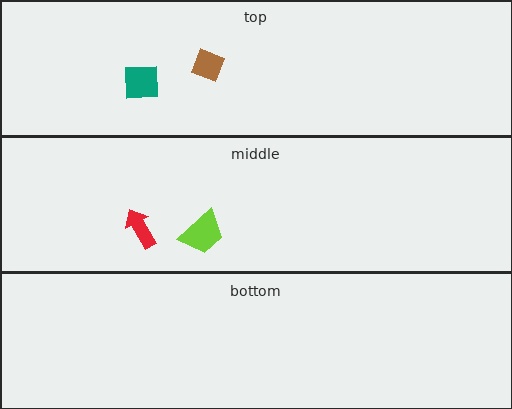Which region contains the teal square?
The top region.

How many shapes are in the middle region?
2.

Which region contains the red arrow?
The middle region.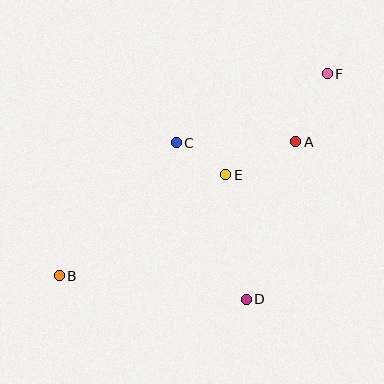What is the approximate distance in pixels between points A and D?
The distance between A and D is approximately 165 pixels.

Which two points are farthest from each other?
Points B and F are farthest from each other.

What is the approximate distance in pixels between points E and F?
The distance between E and F is approximately 143 pixels.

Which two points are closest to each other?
Points C and E are closest to each other.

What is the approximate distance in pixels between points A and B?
The distance between A and B is approximately 272 pixels.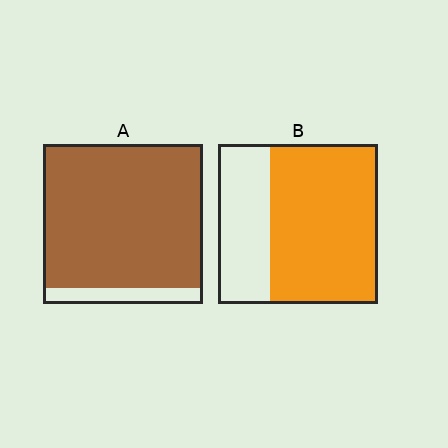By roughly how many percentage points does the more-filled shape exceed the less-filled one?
By roughly 20 percentage points (A over B).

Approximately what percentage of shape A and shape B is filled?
A is approximately 90% and B is approximately 70%.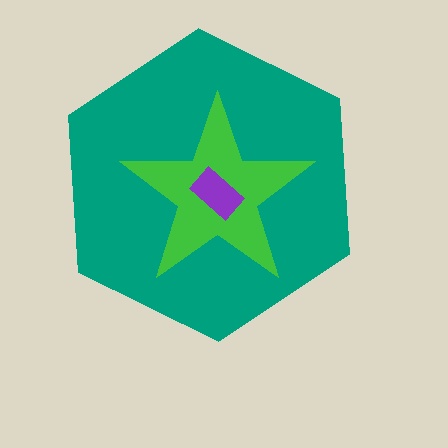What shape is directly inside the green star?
The purple rectangle.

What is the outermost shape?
The teal hexagon.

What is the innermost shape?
The purple rectangle.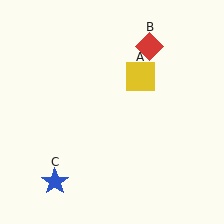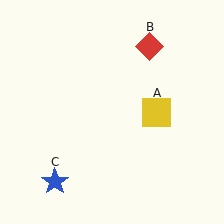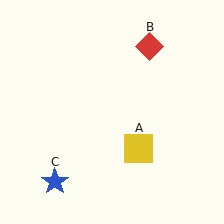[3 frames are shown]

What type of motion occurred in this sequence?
The yellow square (object A) rotated clockwise around the center of the scene.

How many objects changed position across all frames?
1 object changed position: yellow square (object A).